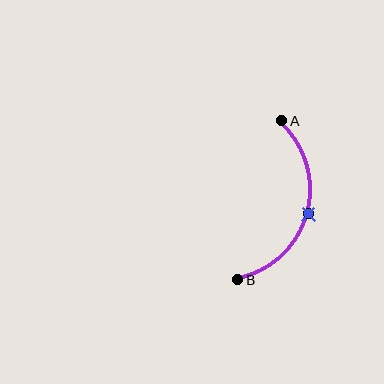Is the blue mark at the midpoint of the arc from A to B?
Yes. The blue mark lies on the arc at equal arc-length from both A and B — it is the arc midpoint.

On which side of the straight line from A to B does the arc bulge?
The arc bulges to the right of the straight line connecting A and B.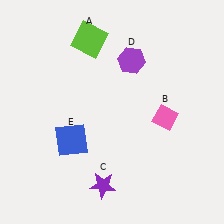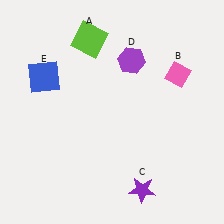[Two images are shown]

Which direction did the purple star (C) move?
The purple star (C) moved right.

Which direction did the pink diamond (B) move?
The pink diamond (B) moved up.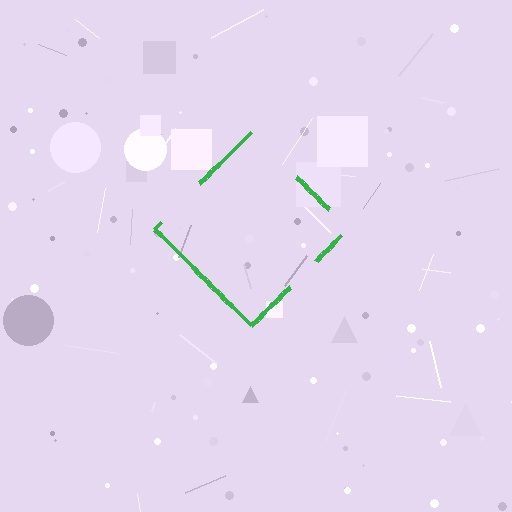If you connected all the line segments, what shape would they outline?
They would outline a diamond.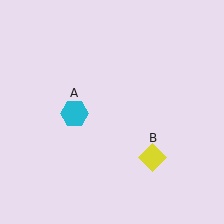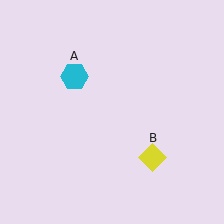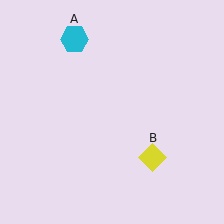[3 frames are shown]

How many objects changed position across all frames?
1 object changed position: cyan hexagon (object A).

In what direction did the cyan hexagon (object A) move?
The cyan hexagon (object A) moved up.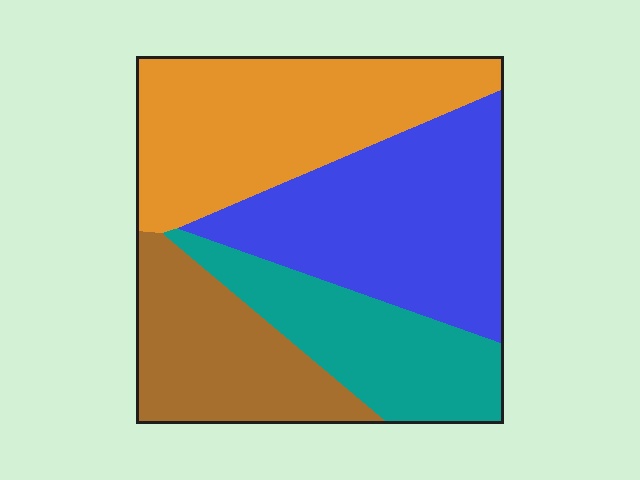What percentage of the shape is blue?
Blue takes up between a quarter and a half of the shape.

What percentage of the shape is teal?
Teal takes up less than a quarter of the shape.